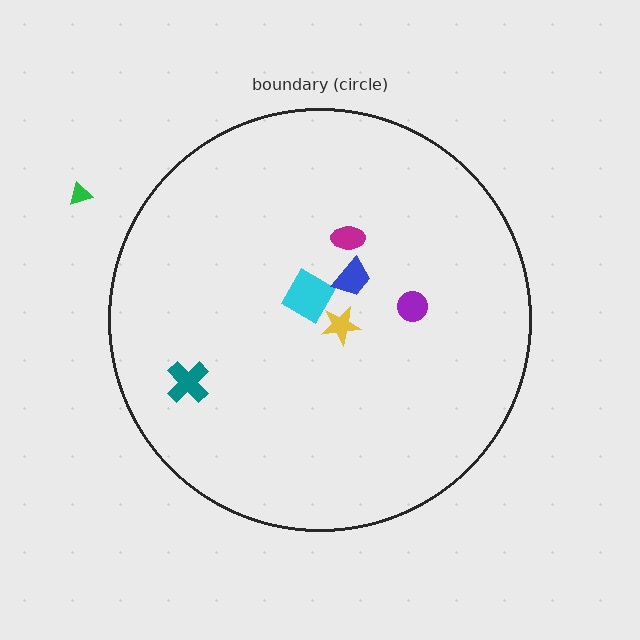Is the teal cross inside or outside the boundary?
Inside.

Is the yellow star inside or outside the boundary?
Inside.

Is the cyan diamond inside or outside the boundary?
Inside.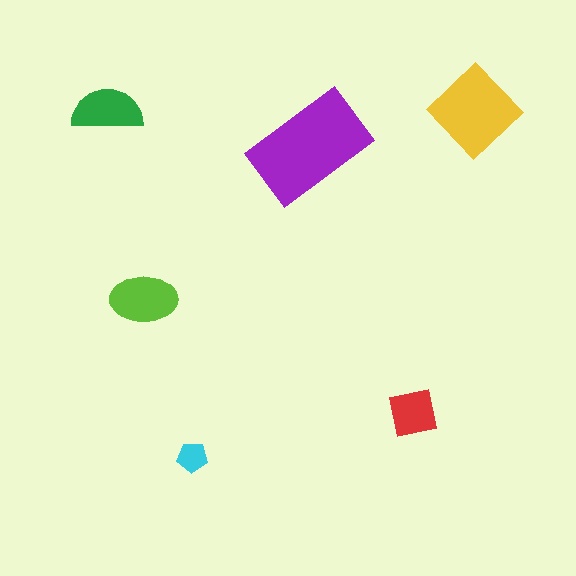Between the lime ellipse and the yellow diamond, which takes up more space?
The yellow diamond.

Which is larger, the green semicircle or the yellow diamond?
The yellow diamond.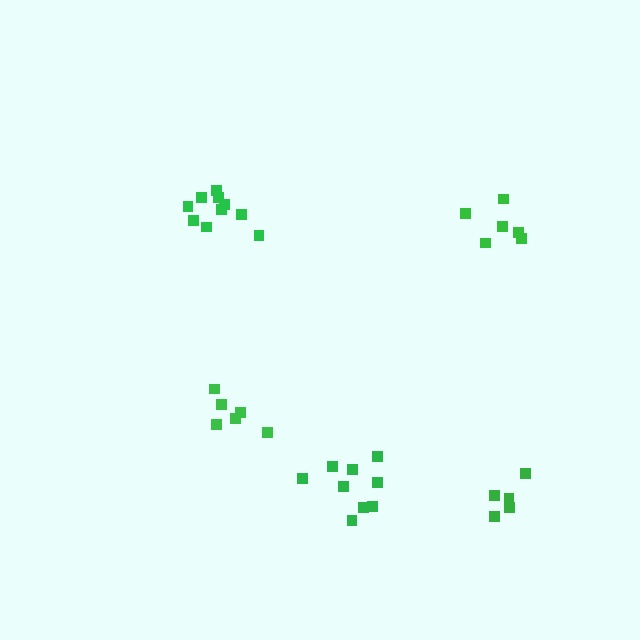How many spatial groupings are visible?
There are 5 spatial groupings.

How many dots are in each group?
Group 1: 10 dots, Group 2: 9 dots, Group 3: 6 dots, Group 4: 6 dots, Group 5: 5 dots (36 total).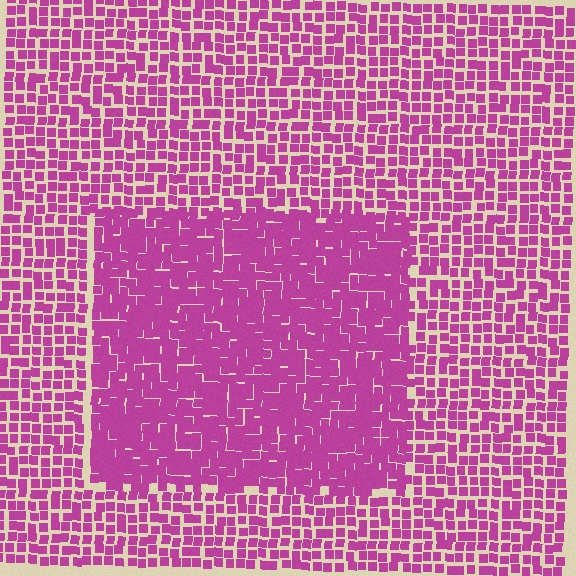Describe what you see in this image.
The image contains small magenta elements arranged at two different densities. A rectangle-shaped region is visible where the elements are more densely packed than the surrounding area.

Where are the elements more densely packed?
The elements are more densely packed inside the rectangle boundary.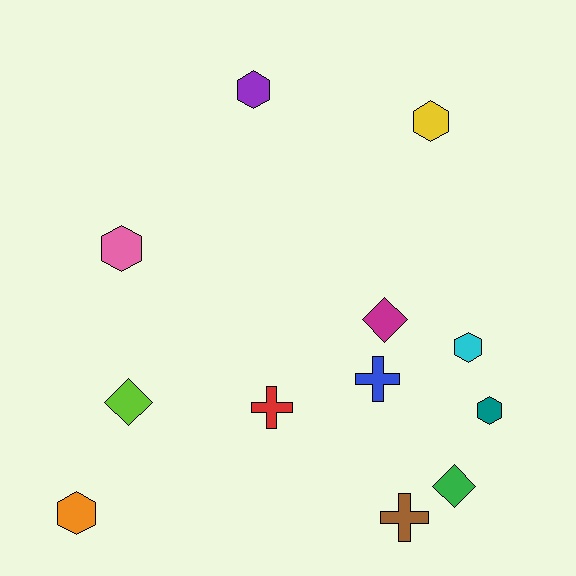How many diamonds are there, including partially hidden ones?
There are 3 diamonds.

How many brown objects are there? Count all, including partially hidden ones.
There is 1 brown object.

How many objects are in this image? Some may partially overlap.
There are 12 objects.